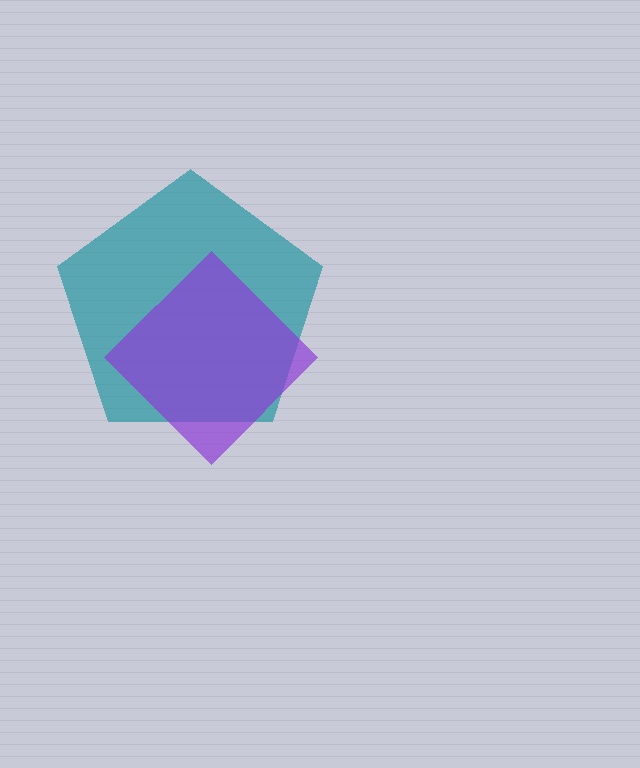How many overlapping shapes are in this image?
There are 2 overlapping shapes in the image.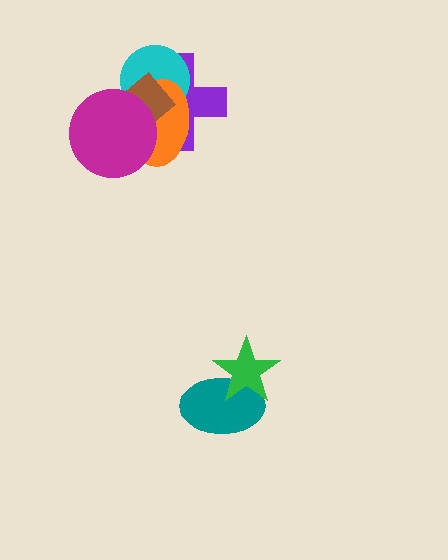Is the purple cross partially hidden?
Yes, it is partially covered by another shape.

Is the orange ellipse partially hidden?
Yes, it is partially covered by another shape.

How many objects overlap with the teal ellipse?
1 object overlaps with the teal ellipse.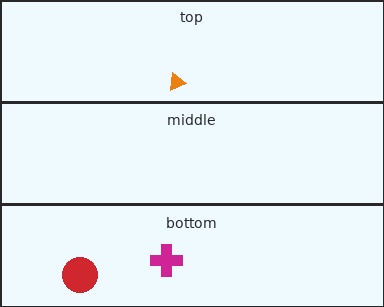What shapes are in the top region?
The orange triangle.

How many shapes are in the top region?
1.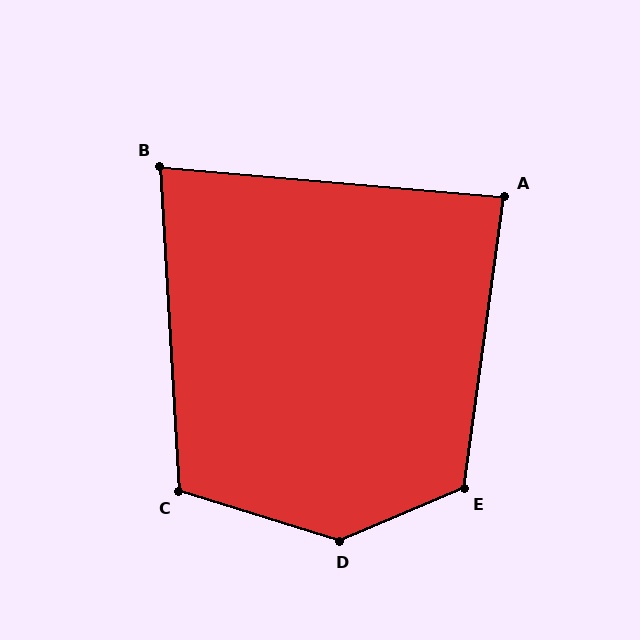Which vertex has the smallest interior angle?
B, at approximately 82 degrees.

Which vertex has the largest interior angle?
D, at approximately 140 degrees.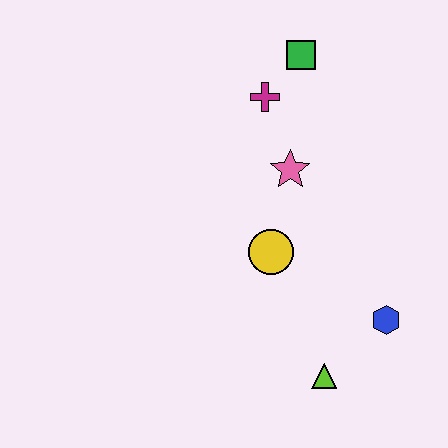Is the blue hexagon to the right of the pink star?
Yes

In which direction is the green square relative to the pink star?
The green square is above the pink star.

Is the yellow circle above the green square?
No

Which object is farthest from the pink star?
The lime triangle is farthest from the pink star.